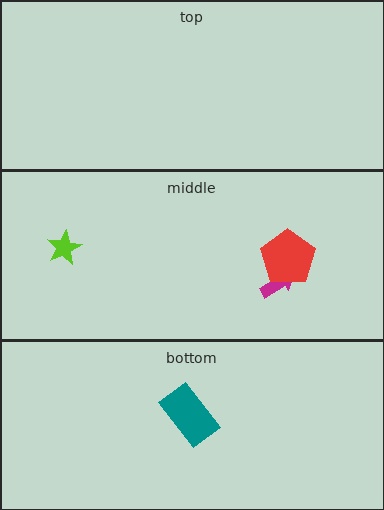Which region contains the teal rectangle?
The bottom region.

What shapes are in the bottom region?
The teal rectangle.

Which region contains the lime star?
The middle region.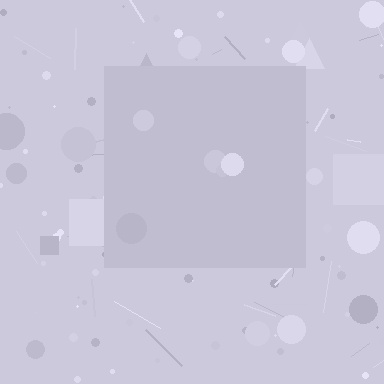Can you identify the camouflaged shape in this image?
The camouflaged shape is a square.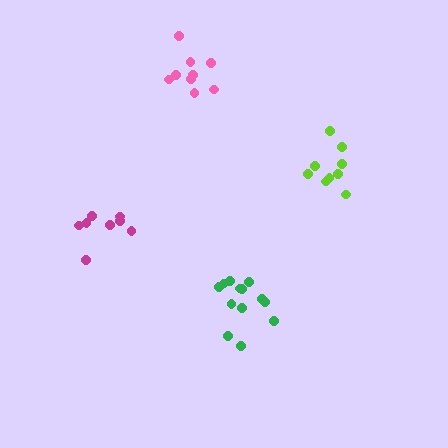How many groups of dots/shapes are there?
There are 4 groups.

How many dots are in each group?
Group 1: 13 dots, Group 2: 8 dots, Group 3: 9 dots, Group 4: 9 dots (39 total).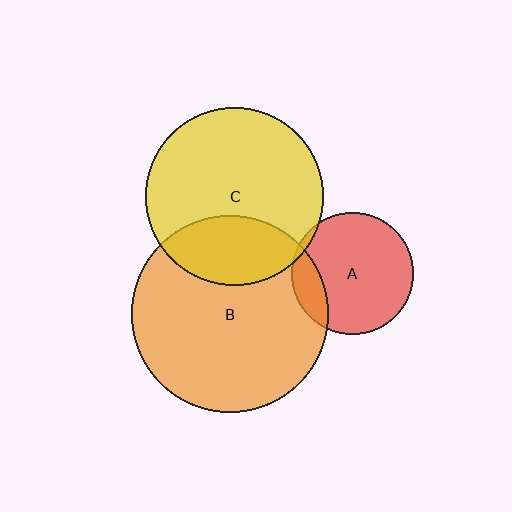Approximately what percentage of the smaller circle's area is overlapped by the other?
Approximately 5%.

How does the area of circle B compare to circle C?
Approximately 1.2 times.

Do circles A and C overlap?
Yes.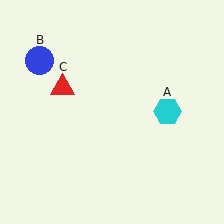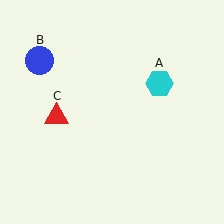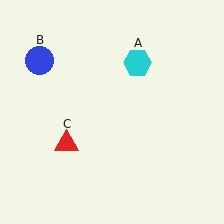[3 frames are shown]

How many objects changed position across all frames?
2 objects changed position: cyan hexagon (object A), red triangle (object C).